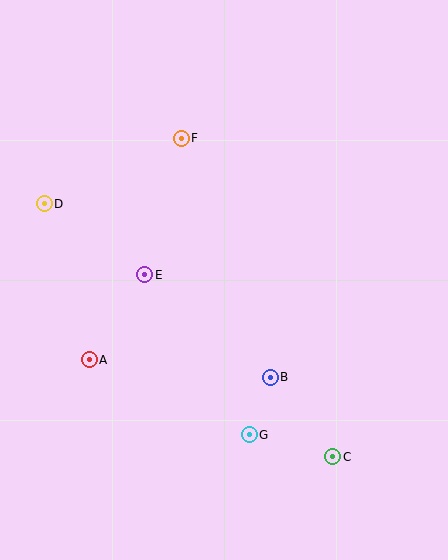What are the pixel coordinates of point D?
Point D is at (44, 204).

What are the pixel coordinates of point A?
Point A is at (89, 360).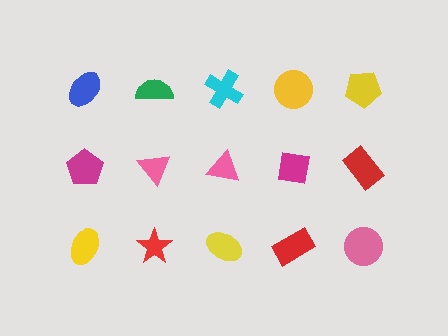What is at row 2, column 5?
A red rectangle.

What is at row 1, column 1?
A blue ellipse.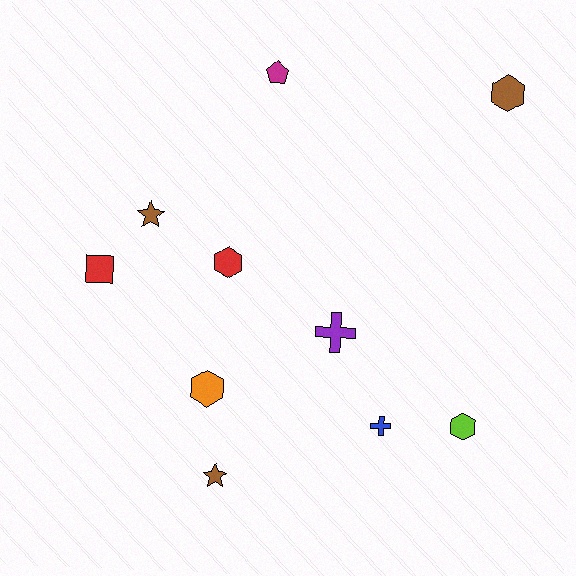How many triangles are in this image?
There are no triangles.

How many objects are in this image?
There are 10 objects.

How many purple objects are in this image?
There is 1 purple object.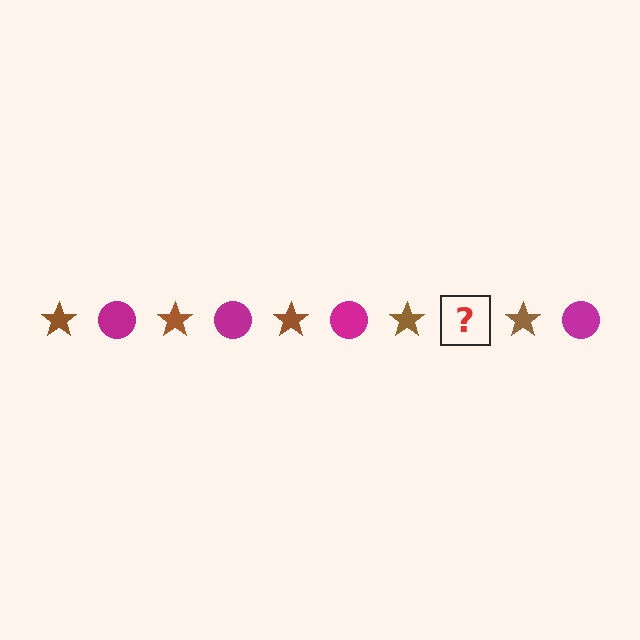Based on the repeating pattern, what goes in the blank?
The blank should be a magenta circle.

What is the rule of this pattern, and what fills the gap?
The rule is that the pattern alternates between brown star and magenta circle. The gap should be filled with a magenta circle.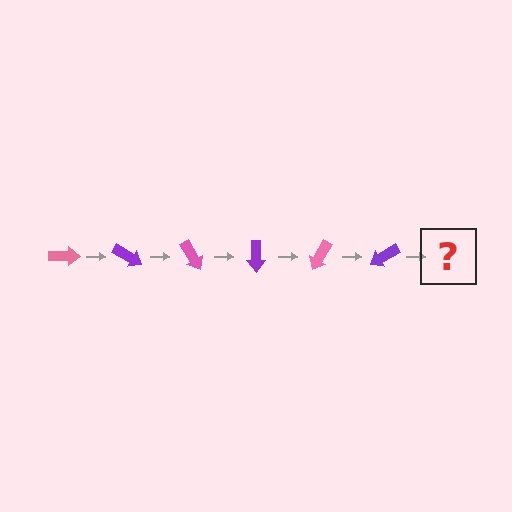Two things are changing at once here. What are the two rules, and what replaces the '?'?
The two rules are that it rotates 30 degrees each step and the color cycles through pink and purple. The '?' should be a pink arrow, rotated 180 degrees from the start.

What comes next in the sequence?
The next element should be a pink arrow, rotated 180 degrees from the start.